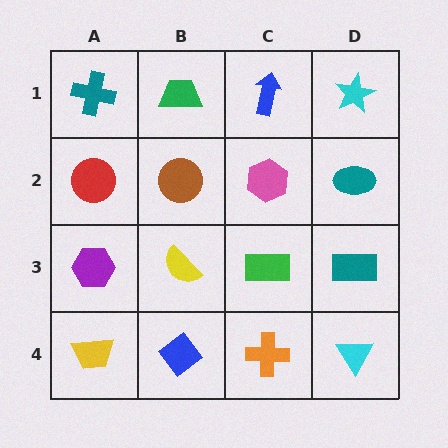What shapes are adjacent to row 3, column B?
A brown circle (row 2, column B), a blue diamond (row 4, column B), a purple hexagon (row 3, column A), a green rectangle (row 3, column C).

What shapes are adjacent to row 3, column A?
A red circle (row 2, column A), a yellow trapezoid (row 4, column A), a yellow semicircle (row 3, column B).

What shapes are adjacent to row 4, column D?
A teal rectangle (row 3, column D), an orange cross (row 4, column C).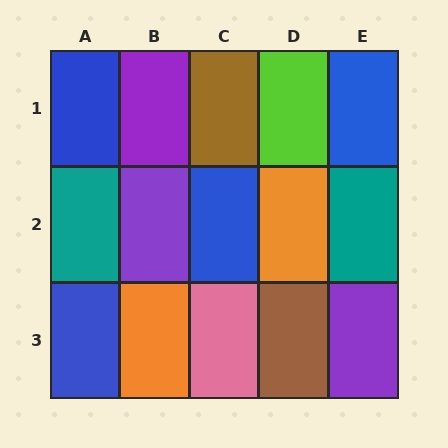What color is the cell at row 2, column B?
Purple.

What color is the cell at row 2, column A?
Teal.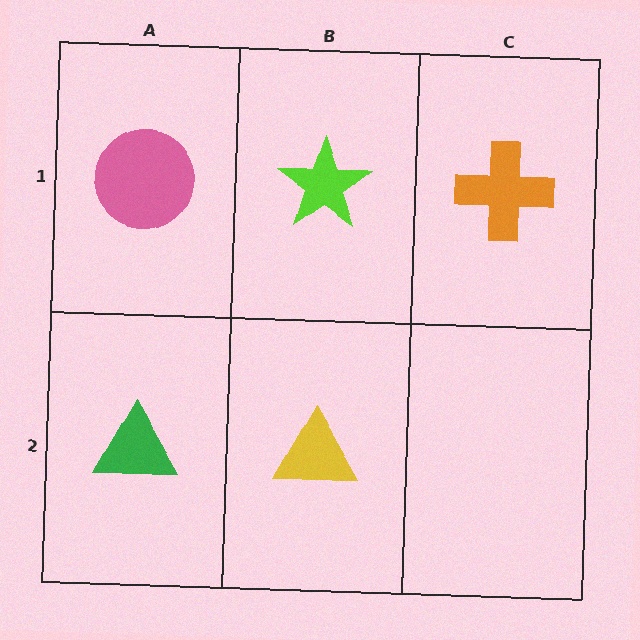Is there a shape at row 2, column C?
No, that cell is empty.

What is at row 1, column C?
An orange cross.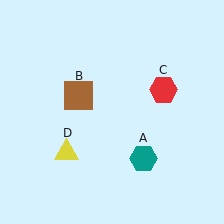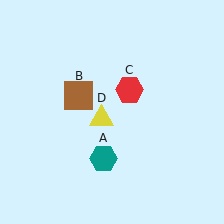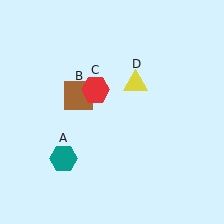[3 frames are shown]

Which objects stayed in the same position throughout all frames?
Brown square (object B) remained stationary.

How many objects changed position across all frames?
3 objects changed position: teal hexagon (object A), red hexagon (object C), yellow triangle (object D).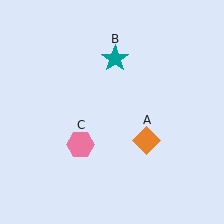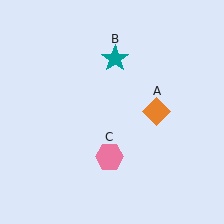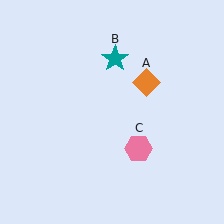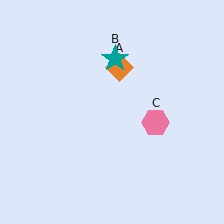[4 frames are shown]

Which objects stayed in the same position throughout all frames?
Teal star (object B) remained stationary.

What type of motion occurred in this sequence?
The orange diamond (object A), pink hexagon (object C) rotated counterclockwise around the center of the scene.